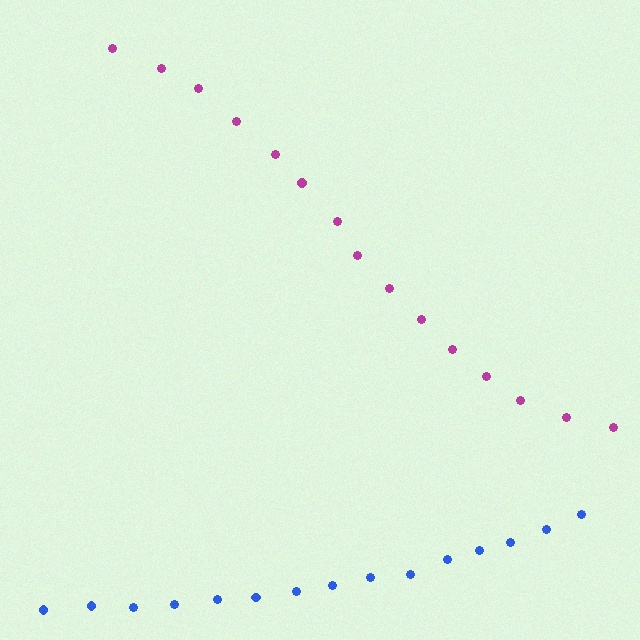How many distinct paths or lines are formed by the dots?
There are 2 distinct paths.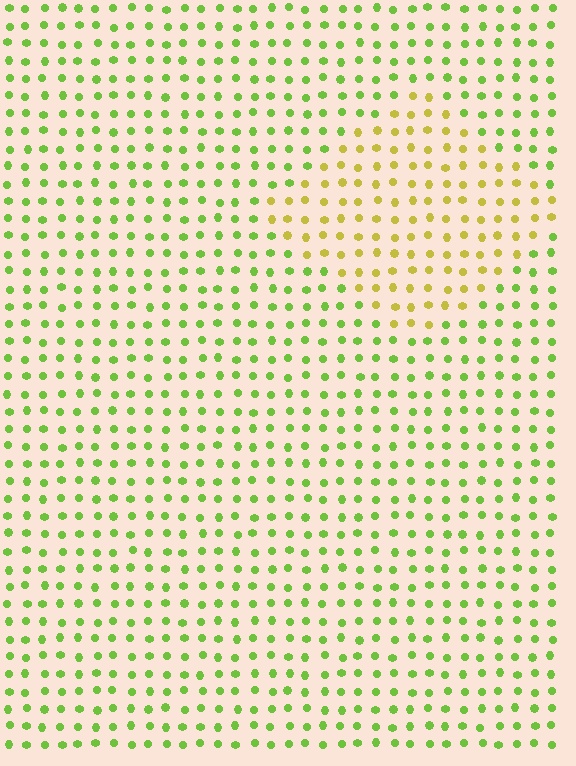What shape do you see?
I see a diamond.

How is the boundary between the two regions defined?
The boundary is defined purely by a slight shift in hue (about 40 degrees). Spacing, size, and orientation are identical on both sides.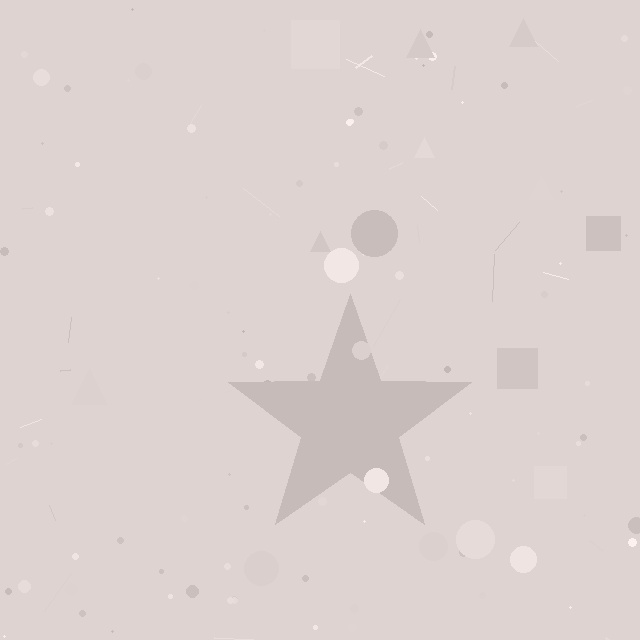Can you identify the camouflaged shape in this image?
The camouflaged shape is a star.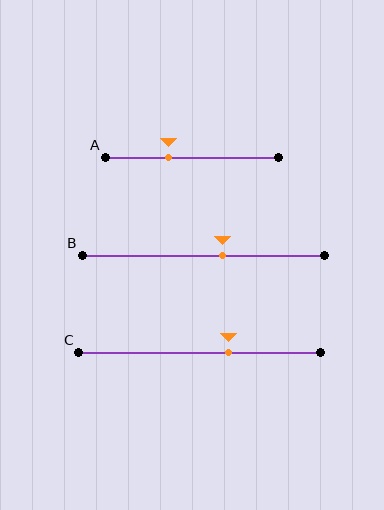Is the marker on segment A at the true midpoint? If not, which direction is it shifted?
No, the marker on segment A is shifted to the left by about 13% of the segment length.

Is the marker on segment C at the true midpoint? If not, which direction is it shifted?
No, the marker on segment C is shifted to the right by about 12% of the segment length.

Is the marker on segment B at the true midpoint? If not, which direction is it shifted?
No, the marker on segment B is shifted to the right by about 8% of the segment length.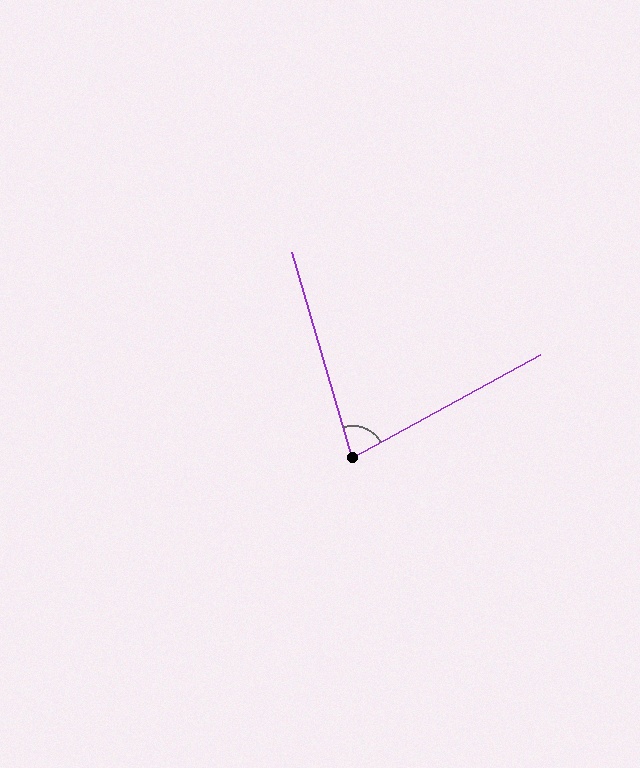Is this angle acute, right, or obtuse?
It is acute.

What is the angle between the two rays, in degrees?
Approximately 77 degrees.